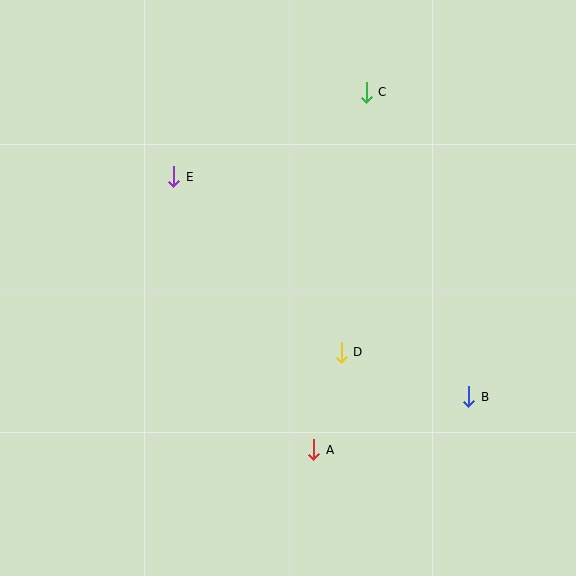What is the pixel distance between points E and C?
The distance between E and C is 210 pixels.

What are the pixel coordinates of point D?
Point D is at (341, 352).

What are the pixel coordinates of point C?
Point C is at (366, 92).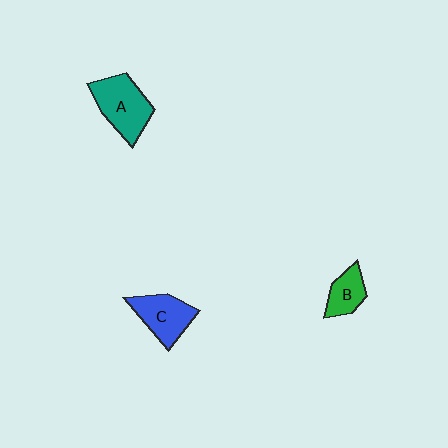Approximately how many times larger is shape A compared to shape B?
Approximately 1.8 times.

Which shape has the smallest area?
Shape B (green).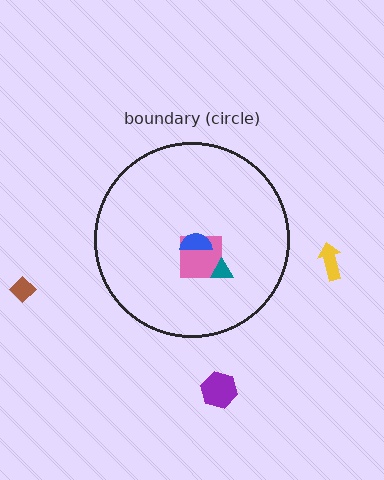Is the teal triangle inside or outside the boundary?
Inside.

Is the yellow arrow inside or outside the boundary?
Outside.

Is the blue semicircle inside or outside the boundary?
Inside.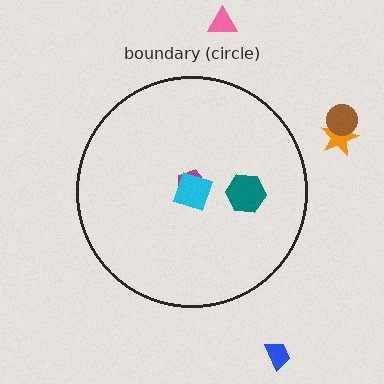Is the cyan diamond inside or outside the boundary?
Inside.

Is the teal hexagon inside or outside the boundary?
Inside.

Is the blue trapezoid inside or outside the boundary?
Outside.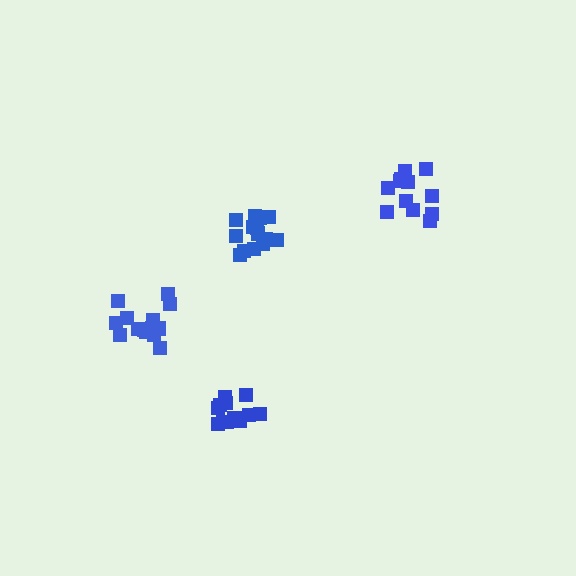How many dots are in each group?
Group 1: 16 dots, Group 2: 12 dots, Group 3: 15 dots, Group 4: 13 dots (56 total).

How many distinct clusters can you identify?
There are 4 distinct clusters.